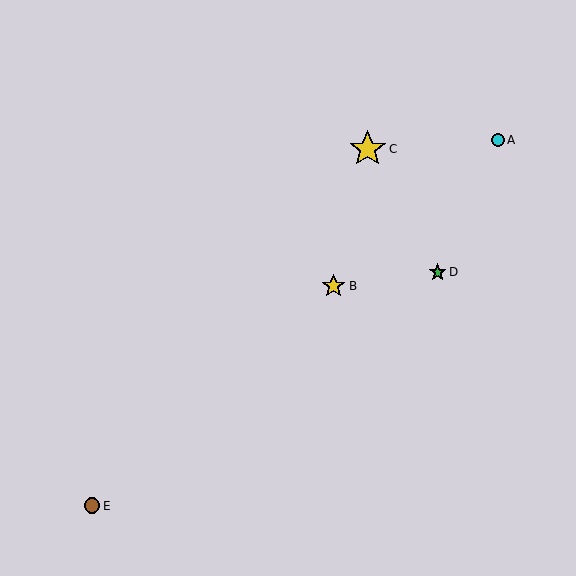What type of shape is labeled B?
Shape B is a yellow star.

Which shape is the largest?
The yellow star (labeled C) is the largest.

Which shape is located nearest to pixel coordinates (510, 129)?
The cyan circle (labeled A) at (498, 140) is nearest to that location.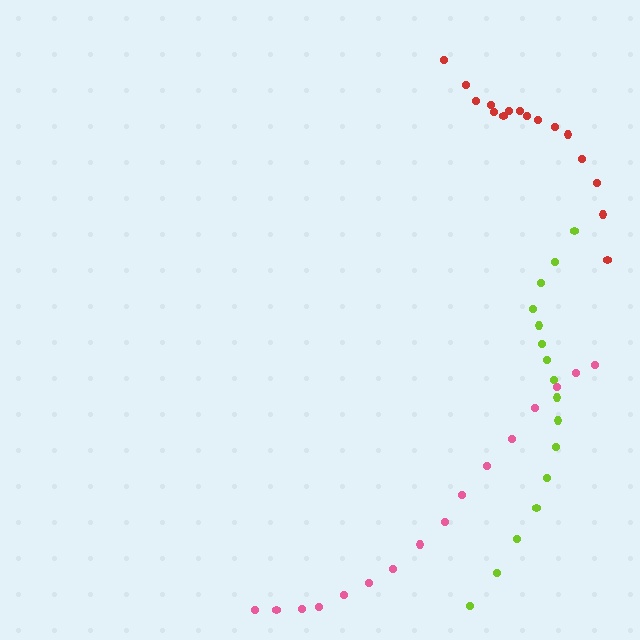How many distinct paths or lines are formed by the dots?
There are 3 distinct paths.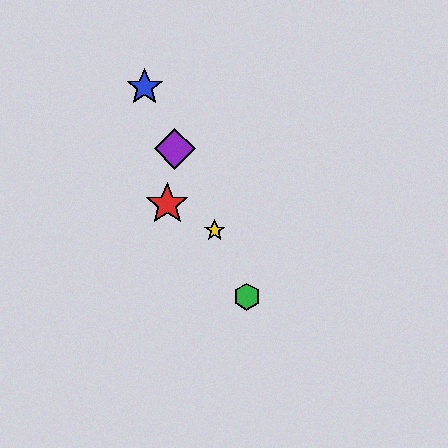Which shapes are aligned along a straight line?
The blue star, the green hexagon, the yellow star, the purple diamond are aligned along a straight line.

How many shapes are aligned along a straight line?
4 shapes (the blue star, the green hexagon, the yellow star, the purple diamond) are aligned along a straight line.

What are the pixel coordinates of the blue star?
The blue star is at (145, 87).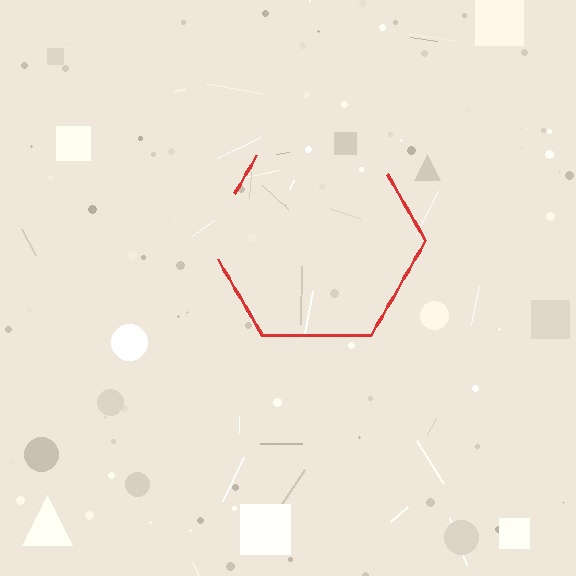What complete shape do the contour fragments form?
The contour fragments form a hexagon.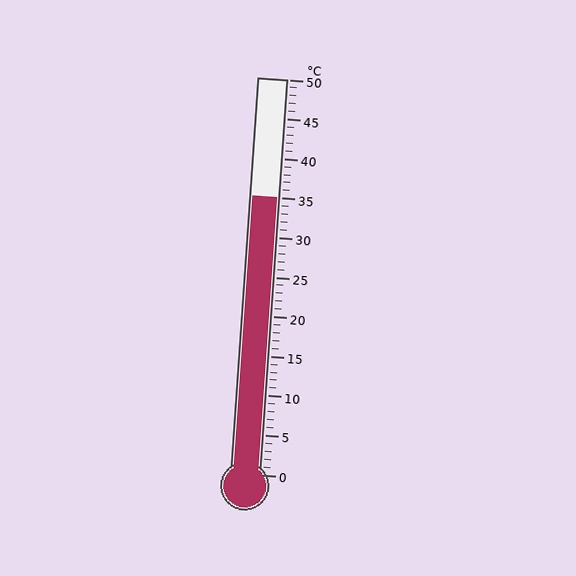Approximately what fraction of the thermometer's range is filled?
The thermometer is filled to approximately 70% of its range.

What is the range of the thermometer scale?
The thermometer scale ranges from 0°C to 50°C.